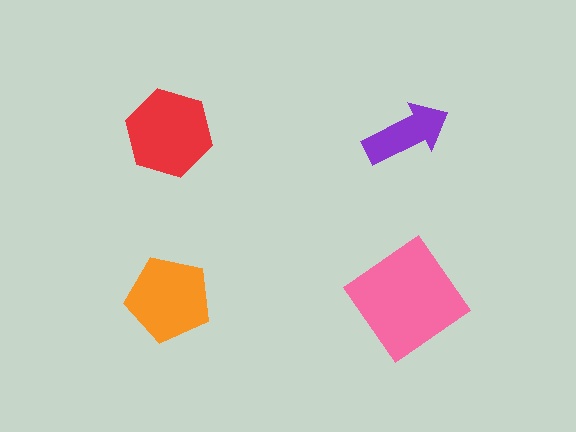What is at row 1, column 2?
A purple arrow.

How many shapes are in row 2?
2 shapes.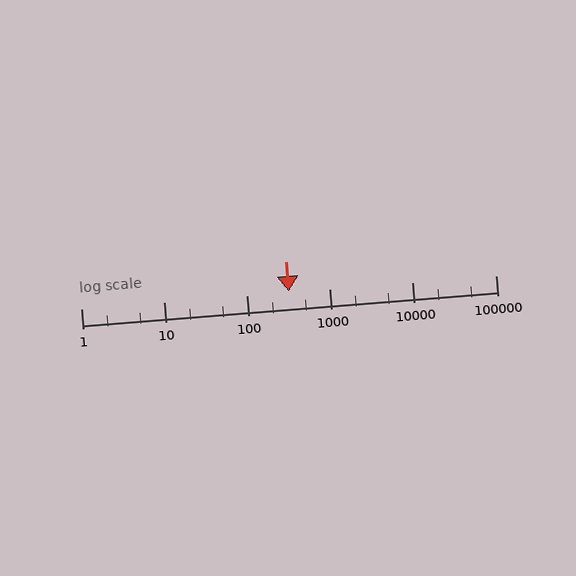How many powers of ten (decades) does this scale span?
The scale spans 5 decades, from 1 to 100000.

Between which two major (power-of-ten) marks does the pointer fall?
The pointer is between 100 and 1000.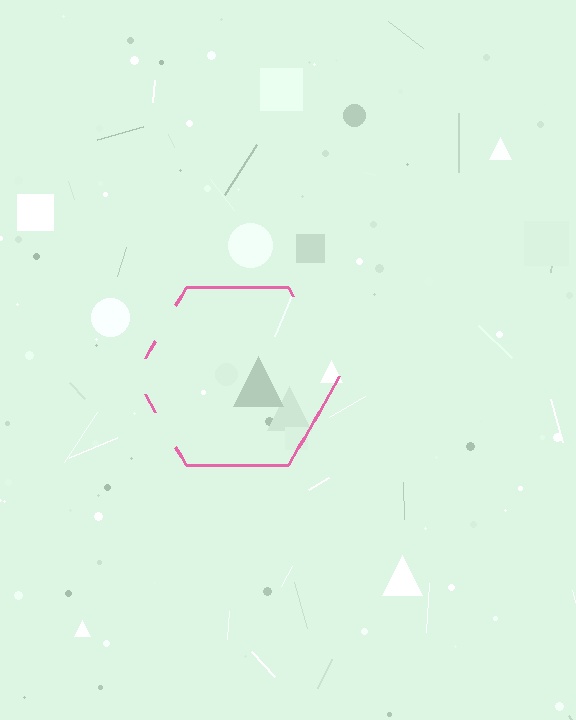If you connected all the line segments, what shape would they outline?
They would outline a hexagon.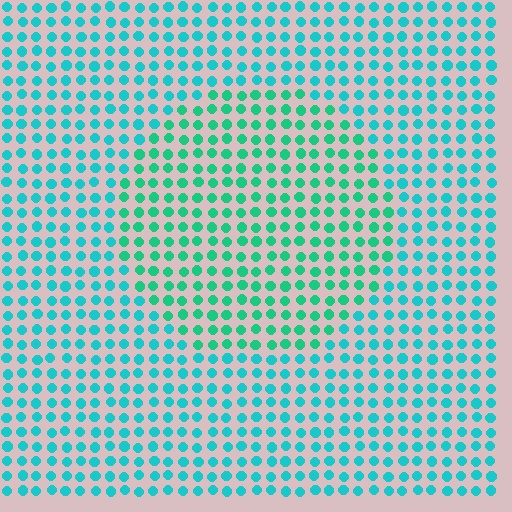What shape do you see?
I see a circle.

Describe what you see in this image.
The image is filled with small cyan elements in a uniform arrangement. A circle-shaped region is visible where the elements are tinted to a slightly different hue, forming a subtle color boundary.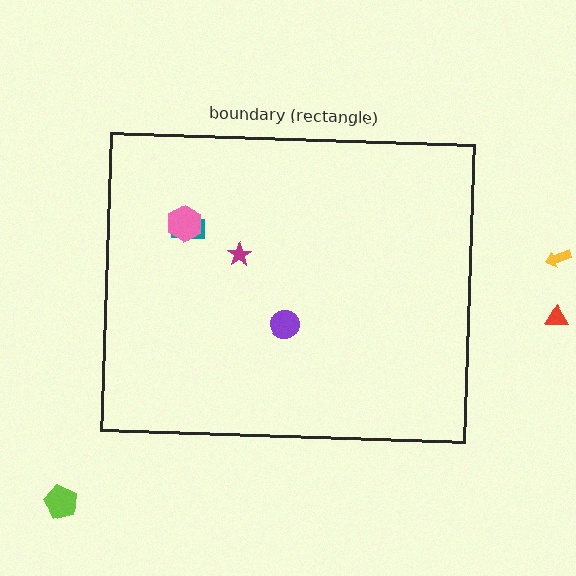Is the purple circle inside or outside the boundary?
Inside.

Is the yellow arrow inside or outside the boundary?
Outside.